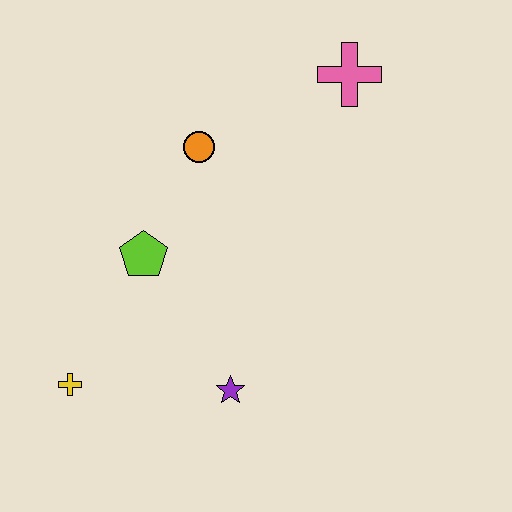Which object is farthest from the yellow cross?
The pink cross is farthest from the yellow cross.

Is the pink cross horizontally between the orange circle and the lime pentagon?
No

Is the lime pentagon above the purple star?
Yes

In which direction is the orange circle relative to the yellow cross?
The orange circle is above the yellow cross.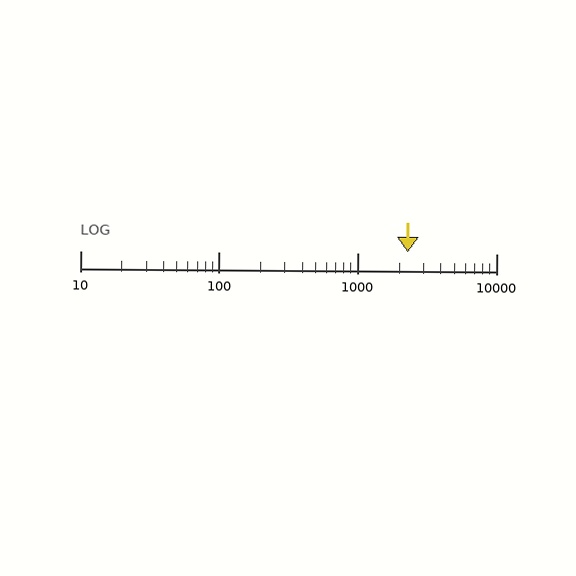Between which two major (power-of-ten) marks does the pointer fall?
The pointer is between 1000 and 10000.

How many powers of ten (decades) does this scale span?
The scale spans 3 decades, from 10 to 10000.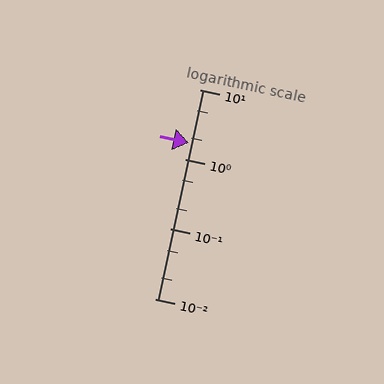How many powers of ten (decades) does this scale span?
The scale spans 3 decades, from 0.01 to 10.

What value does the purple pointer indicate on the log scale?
The pointer indicates approximately 1.7.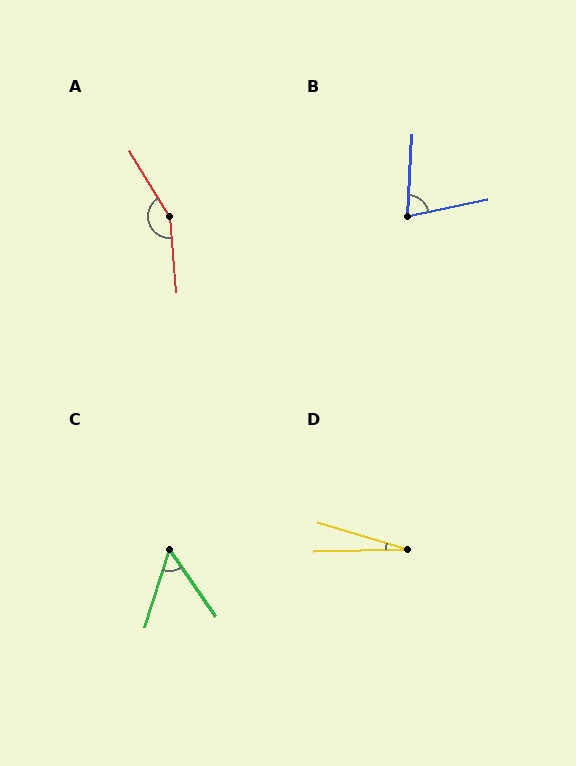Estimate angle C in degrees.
Approximately 52 degrees.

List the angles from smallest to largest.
D (18°), C (52°), B (74°), A (154°).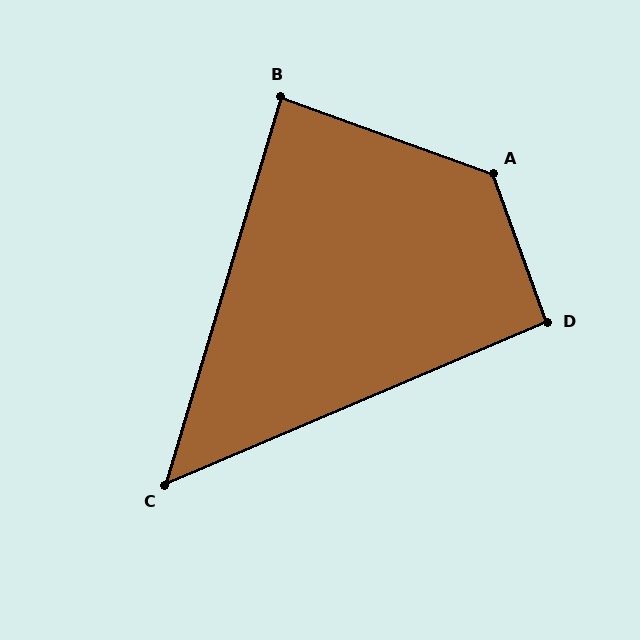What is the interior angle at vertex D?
Approximately 93 degrees (approximately right).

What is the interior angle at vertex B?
Approximately 87 degrees (approximately right).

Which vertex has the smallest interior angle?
C, at approximately 50 degrees.